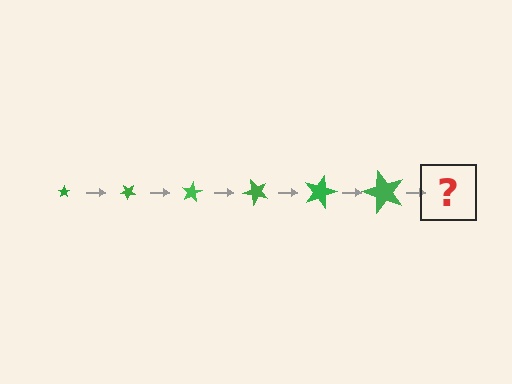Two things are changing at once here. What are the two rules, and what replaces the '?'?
The two rules are that the star grows larger each step and it rotates 40 degrees each step. The '?' should be a star, larger than the previous one and rotated 240 degrees from the start.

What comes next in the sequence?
The next element should be a star, larger than the previous one and rotated 240 degrees from the start.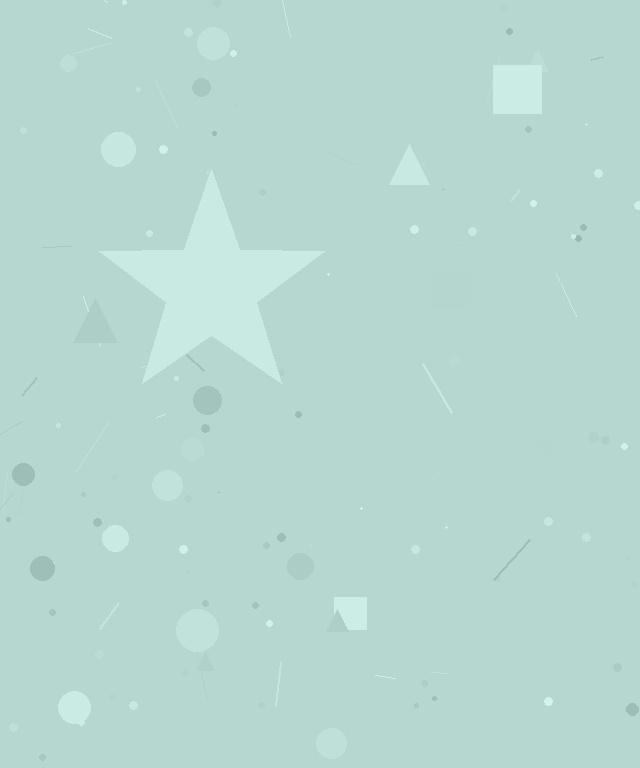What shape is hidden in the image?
A star is hidden in the image.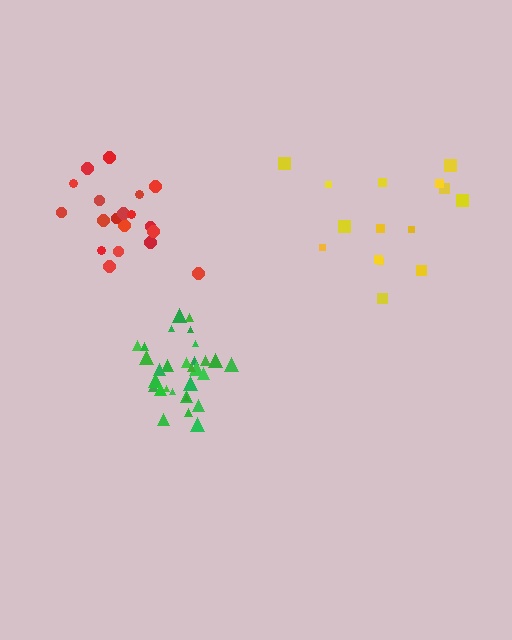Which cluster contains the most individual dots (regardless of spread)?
Green (30).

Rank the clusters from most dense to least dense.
green, red, yellow.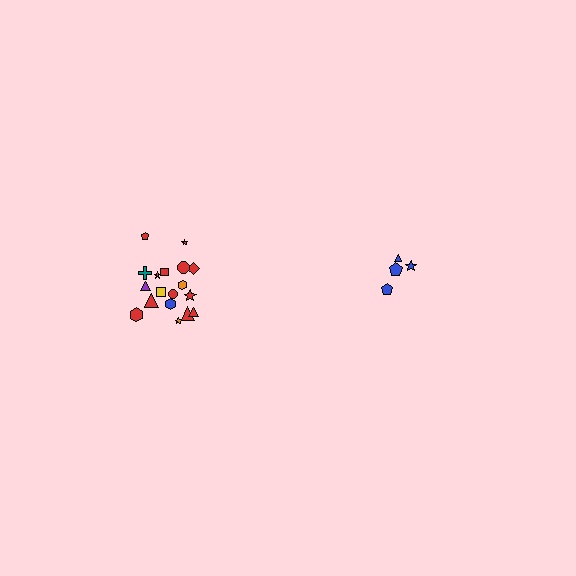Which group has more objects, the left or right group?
The left group.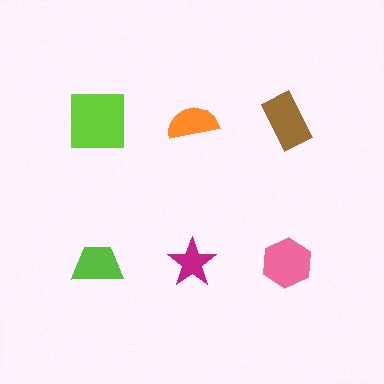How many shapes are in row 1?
3 shapes.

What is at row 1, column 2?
An orange semicircle.